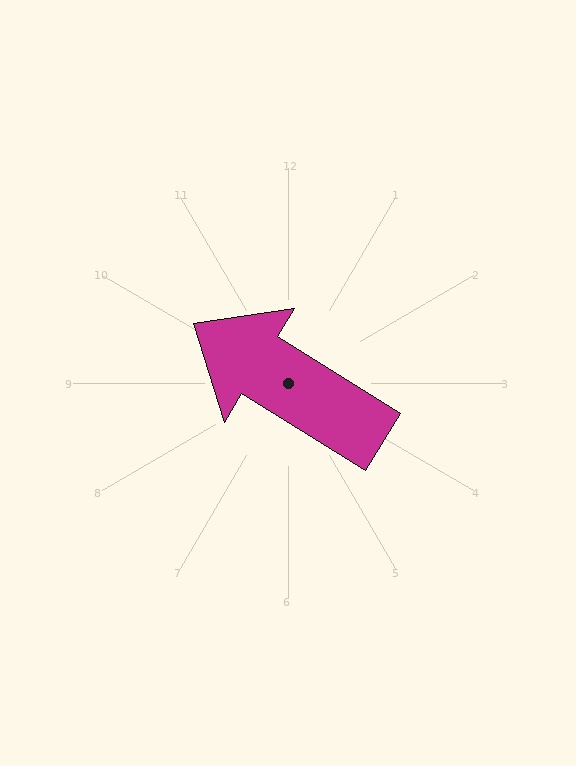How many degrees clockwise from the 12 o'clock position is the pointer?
Approximately 302 degrees.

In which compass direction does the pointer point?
Northwest.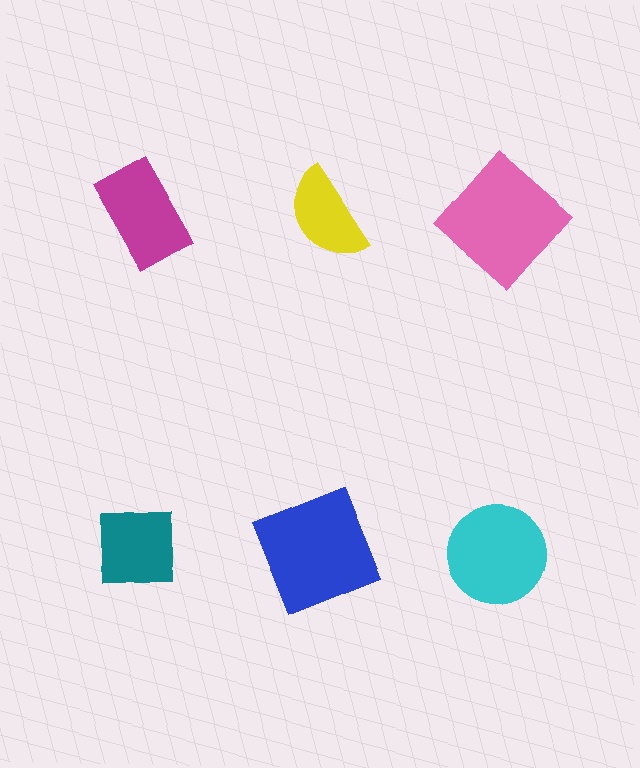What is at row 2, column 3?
A cyan circle.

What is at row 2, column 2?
A blue square.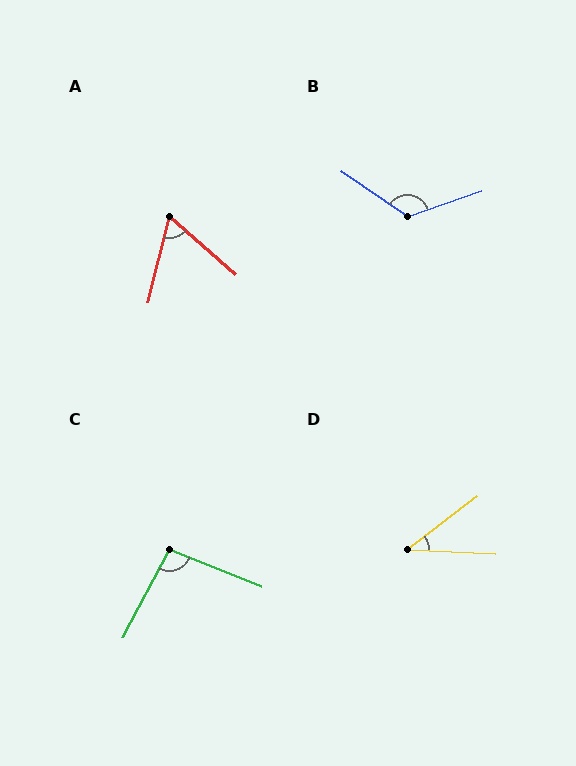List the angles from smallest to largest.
D (40°), A (63°), C (96°), B (126°).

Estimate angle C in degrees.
Approximately 96 degrees.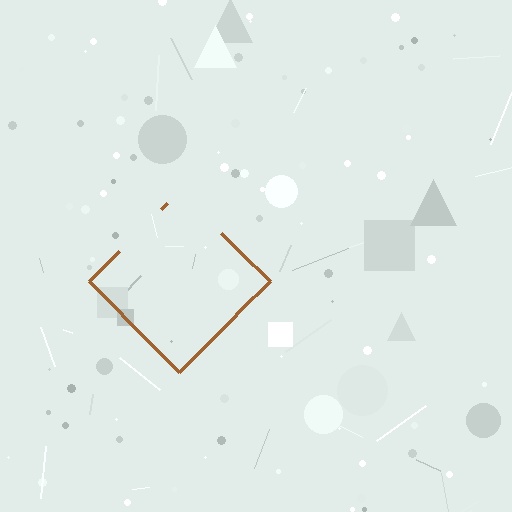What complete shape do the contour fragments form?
The contour fragments form a diamond.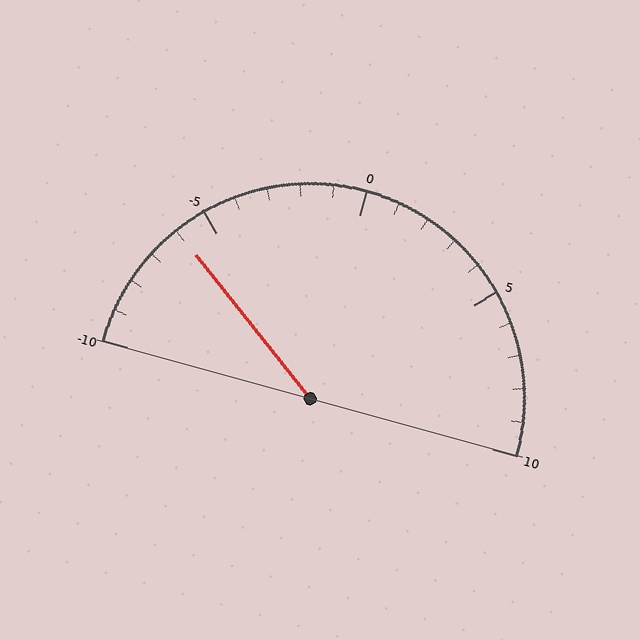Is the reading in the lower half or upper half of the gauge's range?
The reading is in the lower half of the range (-10 to 10).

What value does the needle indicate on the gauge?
The needle indicates approximately -6.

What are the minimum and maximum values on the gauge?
The gauge ranges from -10 to 10.